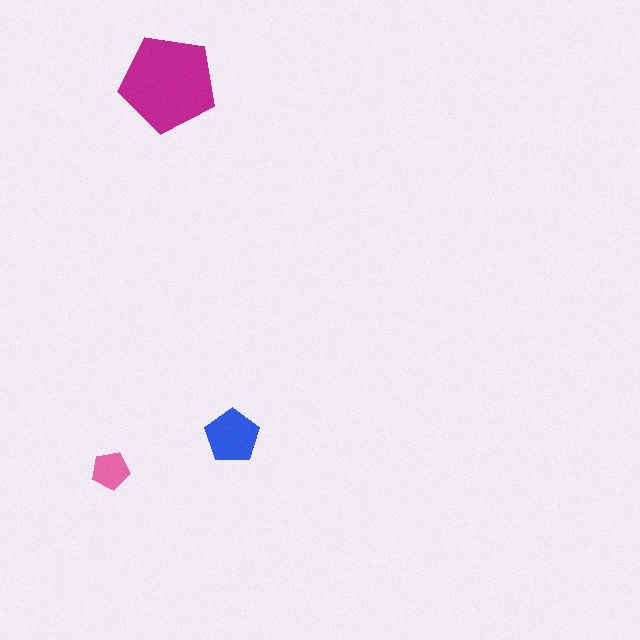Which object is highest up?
The magenta pentagon is topmost.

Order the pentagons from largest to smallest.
the magenta one, the blue one, the pink one.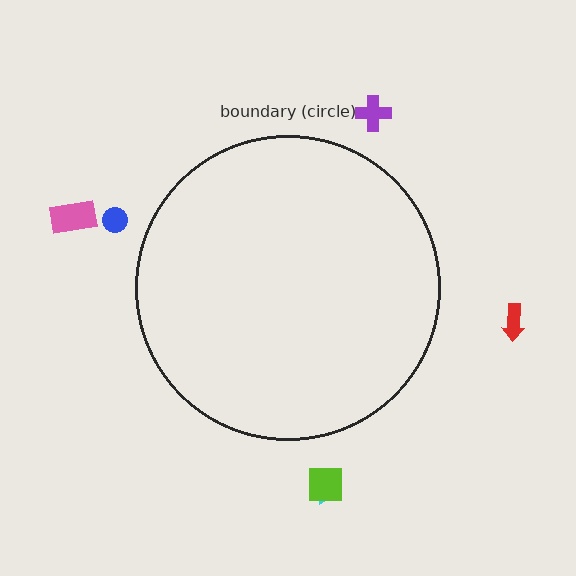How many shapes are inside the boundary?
0 inside, 6 outside.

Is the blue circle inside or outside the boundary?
Outside.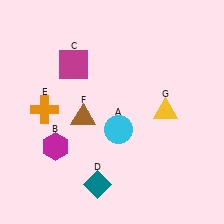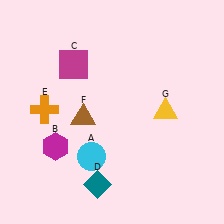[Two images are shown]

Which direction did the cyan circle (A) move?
The cyan circle (A) moved left.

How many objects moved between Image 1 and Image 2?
1 object moved between the two images.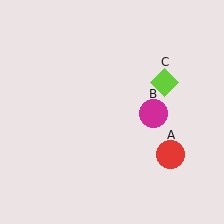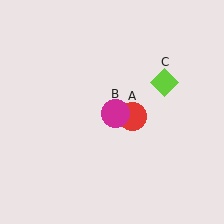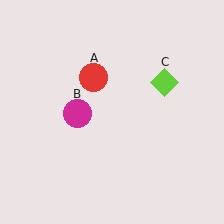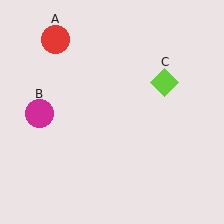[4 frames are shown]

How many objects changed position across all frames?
2 objects changed position: red circle (object A), magenta circle (object B).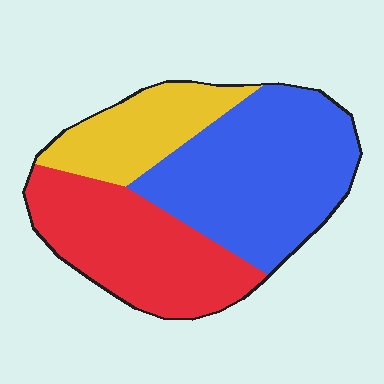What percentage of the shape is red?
Red takes up about one third (1/3) of the shape.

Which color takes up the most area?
Blue, at roughly 45%.